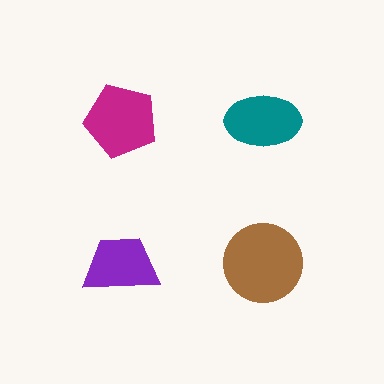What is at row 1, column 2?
A teal ellipse.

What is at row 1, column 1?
A magenta pentagon.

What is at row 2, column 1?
A purple trapezoid.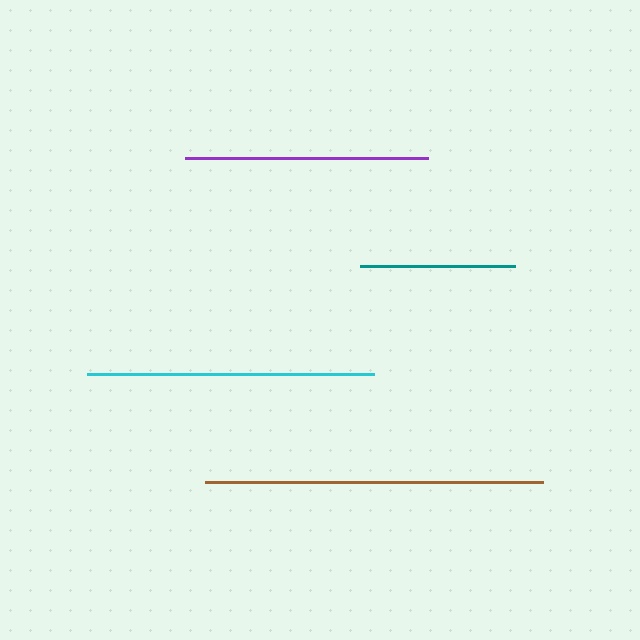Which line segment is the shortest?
The teal line is the shortest at approximately 155 pixels.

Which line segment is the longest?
The brown line is the longest at approximately 337 pixels.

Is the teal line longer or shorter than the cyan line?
The cyan line is longer than the teal line.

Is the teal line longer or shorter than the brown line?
The brown line is longer than the teal line.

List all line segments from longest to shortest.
From longest to shortest: brown, cyan, purple, teal.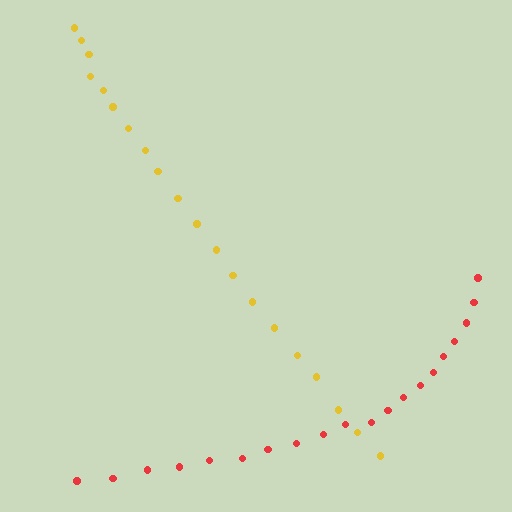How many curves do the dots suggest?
There are 2 distinct paths.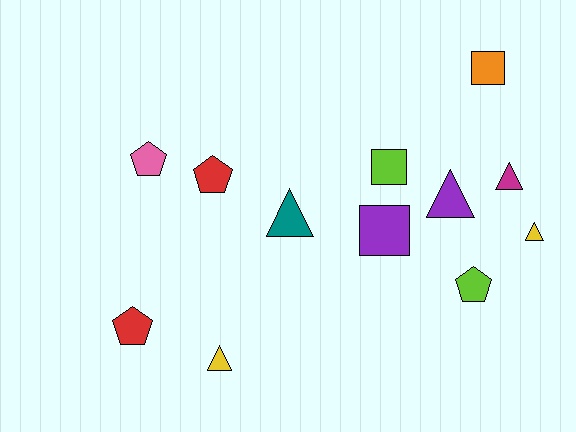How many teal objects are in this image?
There is 1 teal object.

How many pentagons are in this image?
There are 4 pentagons.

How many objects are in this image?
There are 12 objects.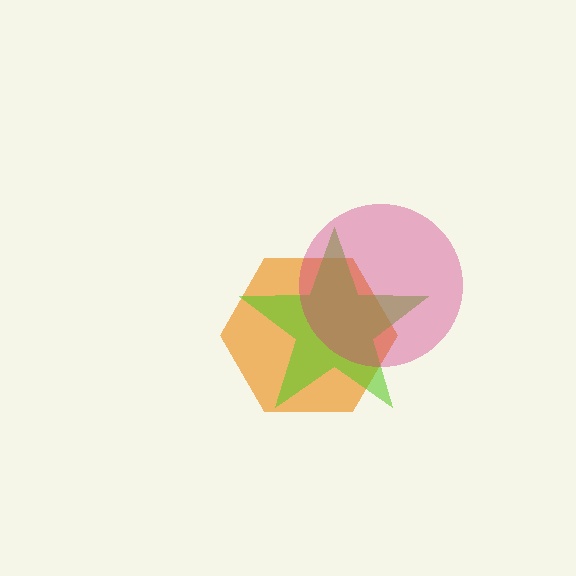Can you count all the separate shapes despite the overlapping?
Yes, there are 3 separate shapes.